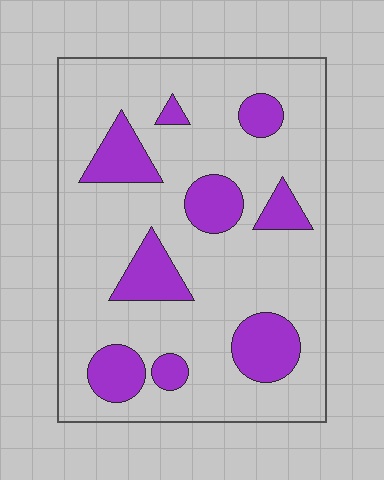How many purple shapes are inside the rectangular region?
9.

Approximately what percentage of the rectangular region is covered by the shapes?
Approximately 20%.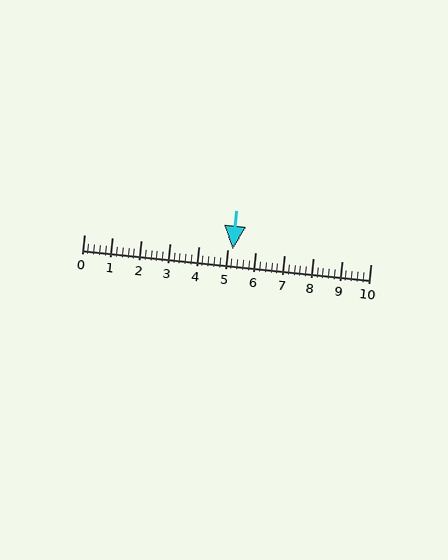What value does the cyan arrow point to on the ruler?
The cyan arrow points to approximately 5.2.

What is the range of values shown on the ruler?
The ruler shows values from 0 to 10.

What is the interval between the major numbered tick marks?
The major tick marks are spaced 1 units apart.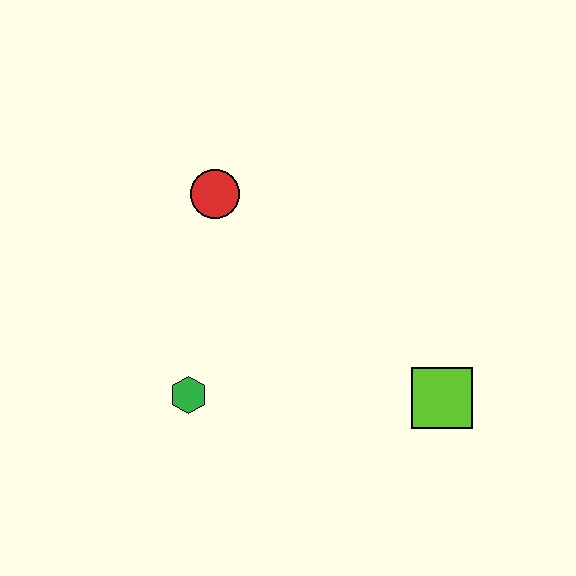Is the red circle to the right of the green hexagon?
Yes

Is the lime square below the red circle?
Yes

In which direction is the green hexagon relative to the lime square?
The green hexagon is to the left of the lime square.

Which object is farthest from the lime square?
The red circle is farthest from the lime square.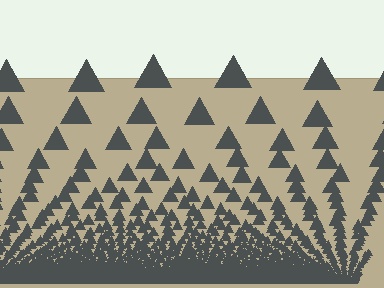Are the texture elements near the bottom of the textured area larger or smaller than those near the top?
Smaller. The gradient is inverted — elements near the bottom are smaller and denser.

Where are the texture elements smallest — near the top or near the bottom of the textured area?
Near the bottom.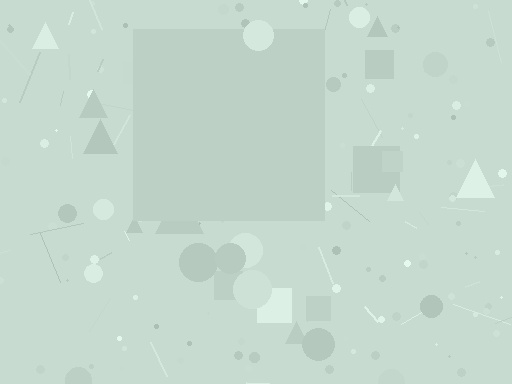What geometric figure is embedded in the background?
A square is embedded in the background.